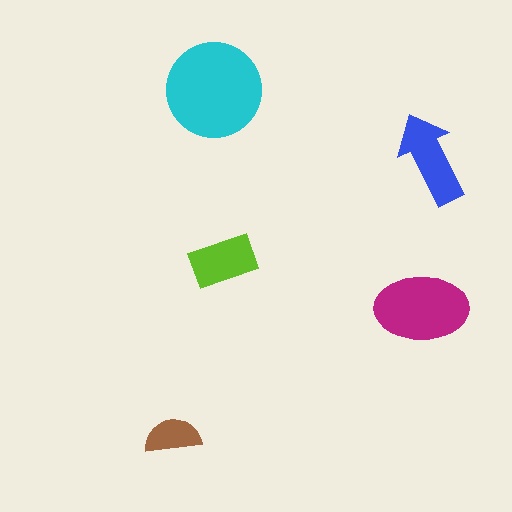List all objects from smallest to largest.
The brown semicircle, the lime rectangle, the blue arrow, the magenta ellipse, the cyan circle.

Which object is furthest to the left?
The brown semicircle is leftmost.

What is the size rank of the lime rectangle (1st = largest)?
4th.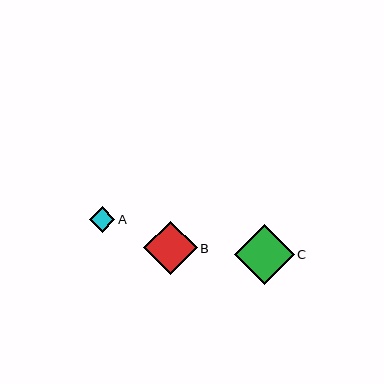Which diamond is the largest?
Diamond C is the largest with a size of approximately 60 pixels.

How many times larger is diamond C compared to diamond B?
Diamond C is approximately 1.1 times the size of diamond B.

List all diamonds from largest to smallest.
From largest to smallest: C, B, A.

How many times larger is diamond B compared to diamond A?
Diamond B is approximately 2.1 times the size of diamond A.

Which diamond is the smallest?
Diamond A is the smallest with a size of approximately 26 pixels.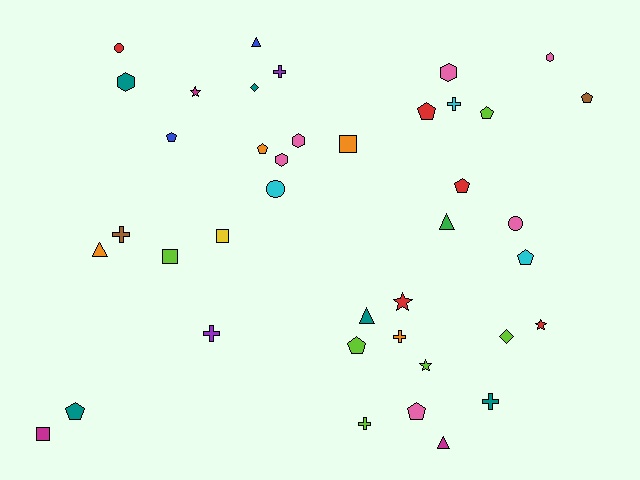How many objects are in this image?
There are 40 objects.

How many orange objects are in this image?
There are 4 orange objects.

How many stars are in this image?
There are 4 stars.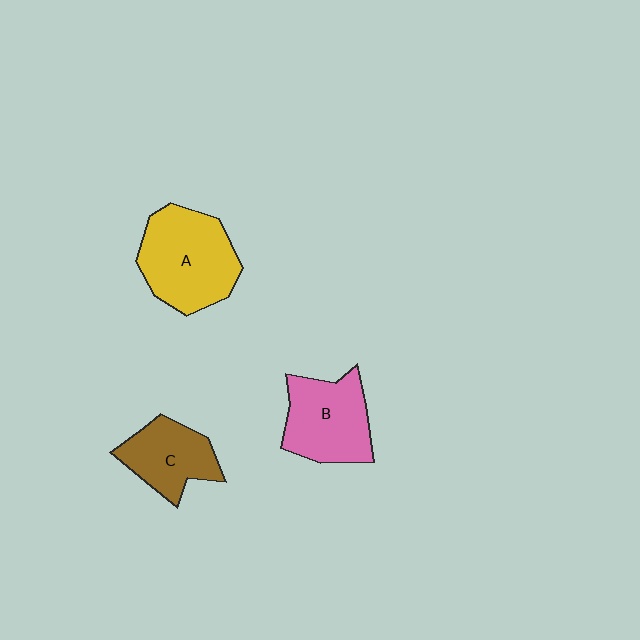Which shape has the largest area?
Shape A (yellow).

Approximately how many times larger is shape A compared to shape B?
Approximately 1.2 times.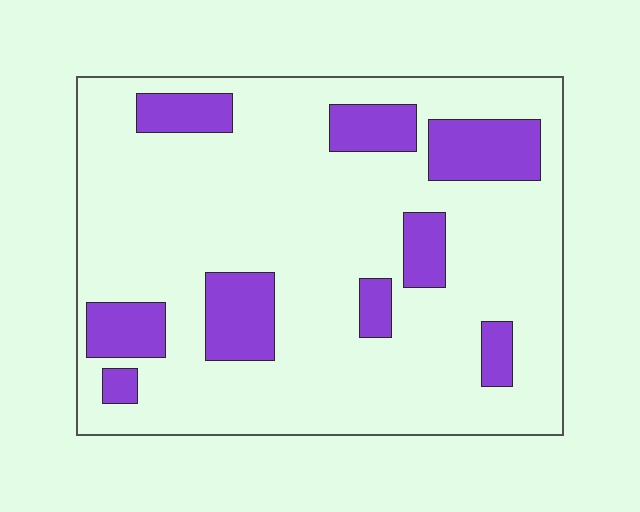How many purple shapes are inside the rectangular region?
9.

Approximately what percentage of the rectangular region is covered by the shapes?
Approximately 20%.